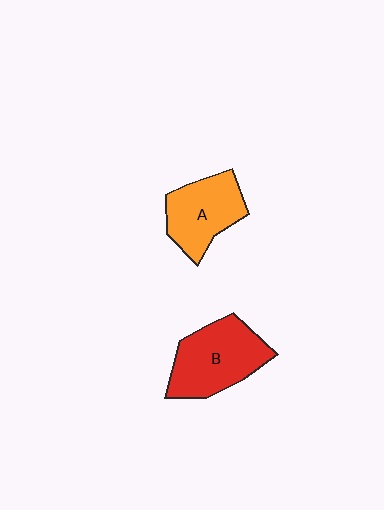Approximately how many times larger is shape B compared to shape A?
Approximately 1.2 times.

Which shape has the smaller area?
Shape A (orange).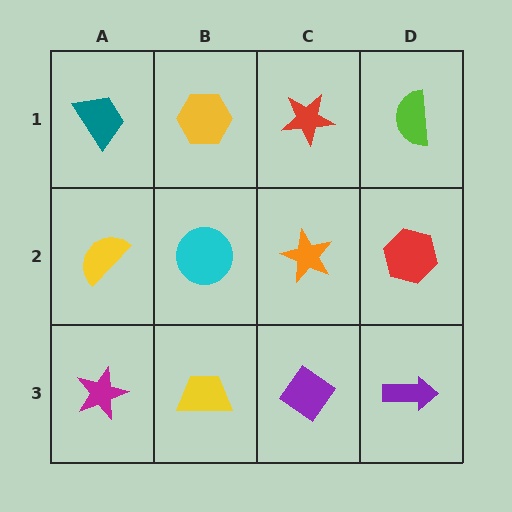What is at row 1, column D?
A lime semicircle.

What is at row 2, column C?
An orange star.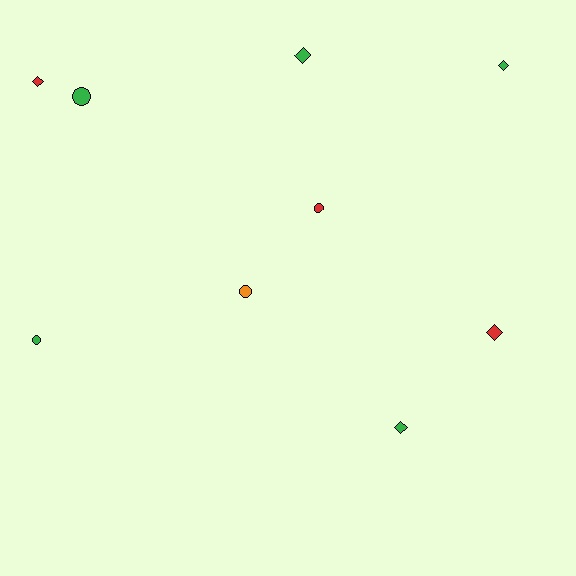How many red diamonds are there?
There are 2 red diamonds.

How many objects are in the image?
There are 9 objects.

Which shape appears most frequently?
Diamond, with 5 objects.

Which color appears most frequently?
Green, with 5 objects.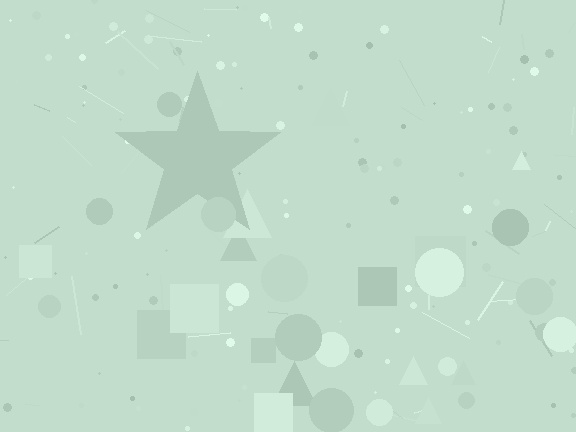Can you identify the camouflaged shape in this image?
The camouflaged shape is a star.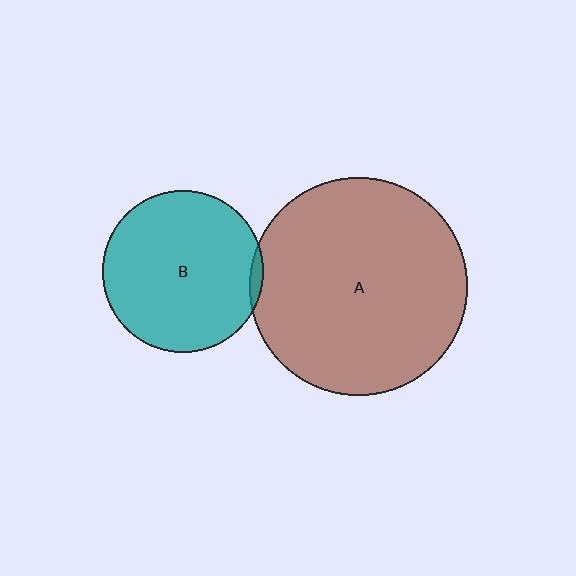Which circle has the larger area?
Circle A (brown).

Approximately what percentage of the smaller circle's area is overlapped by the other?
Approximately 5%.